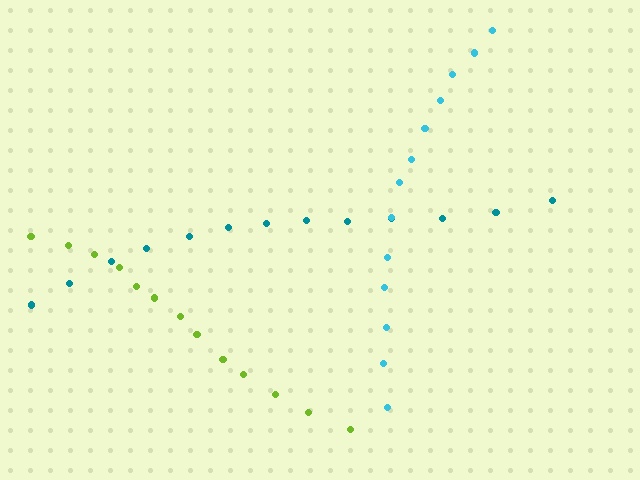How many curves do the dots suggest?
There are 3 distinct paths.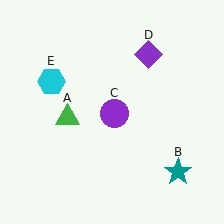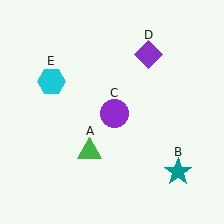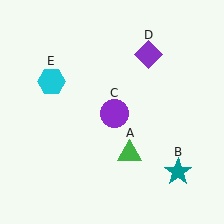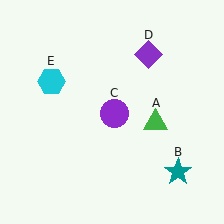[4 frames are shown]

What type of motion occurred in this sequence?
The green triangle (object A) rotated counterclockwise around the center of the scene.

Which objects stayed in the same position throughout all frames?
Teal star (object B) and purple circle (object C) and purple diamond (object D) and cyan hexagon (object E) remained stationary.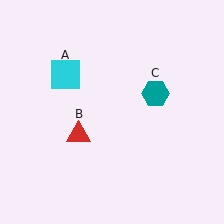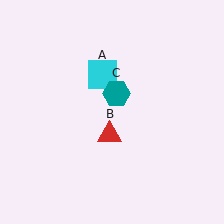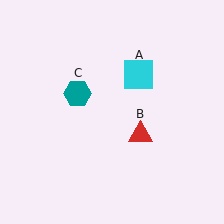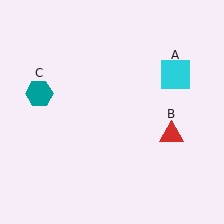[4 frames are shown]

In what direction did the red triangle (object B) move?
The red triangle (object B) moved right.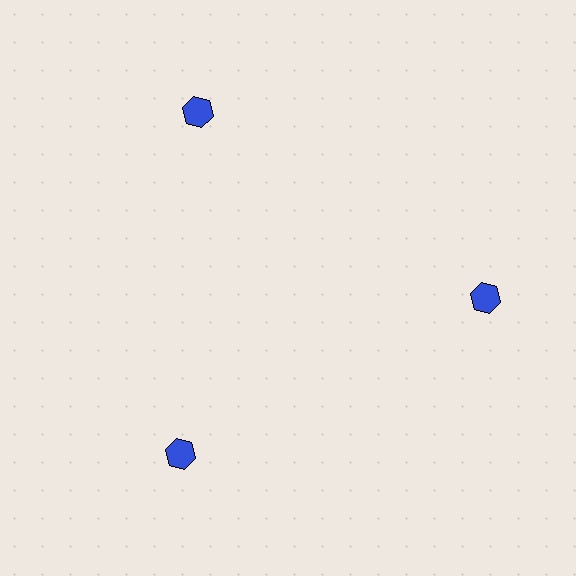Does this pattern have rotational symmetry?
Yes, this pattern has 3-fold rotational symmetry. It looks the same after rotating 120 degrees around the center.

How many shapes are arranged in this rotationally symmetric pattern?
There are 3 shapes, arranged in 3 groups of 1.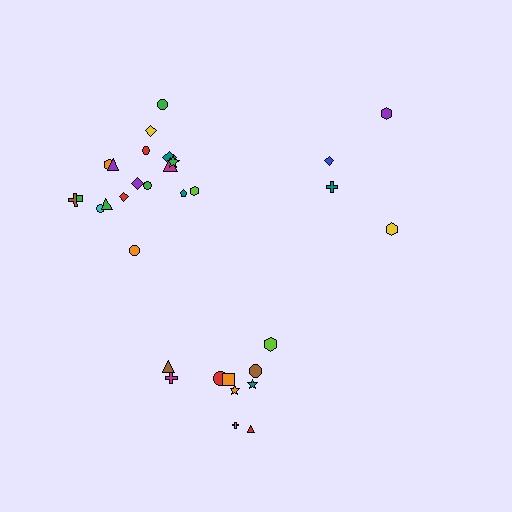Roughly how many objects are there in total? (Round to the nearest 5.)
Roughly 30 objects in total.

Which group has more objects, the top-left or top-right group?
The top-left group.